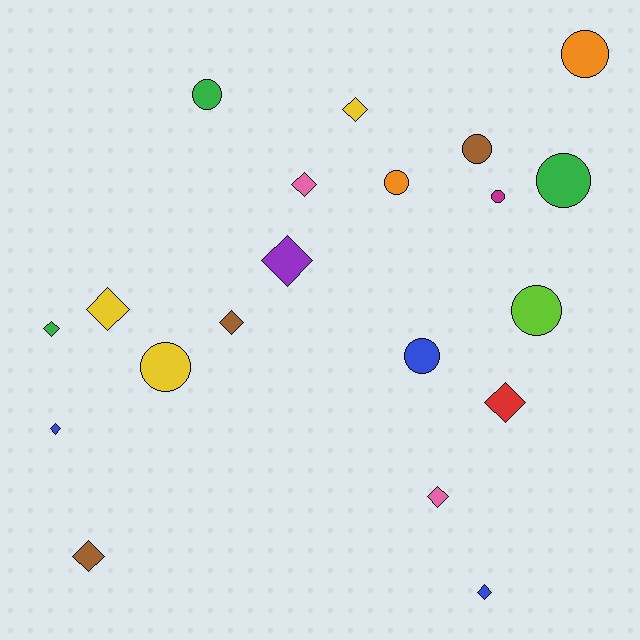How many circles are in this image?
There are 9 circles.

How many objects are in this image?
There are 20 objects.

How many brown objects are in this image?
There are 3 brown objects.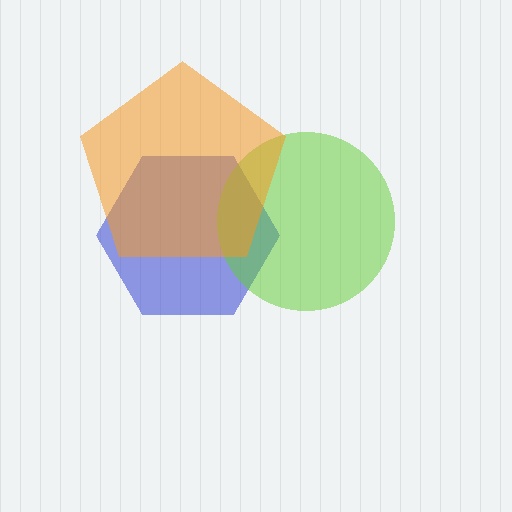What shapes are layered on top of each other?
The layered shapes are: a blue hexagon, a lime circle, an orange pentagon.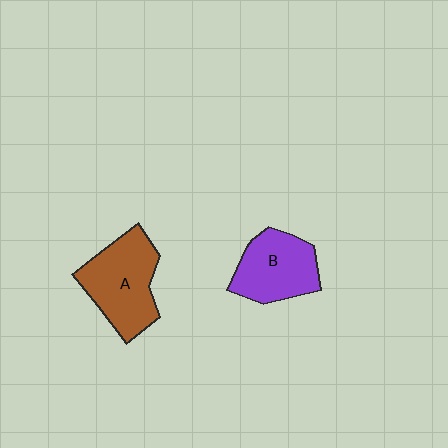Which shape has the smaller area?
Shape B (purple).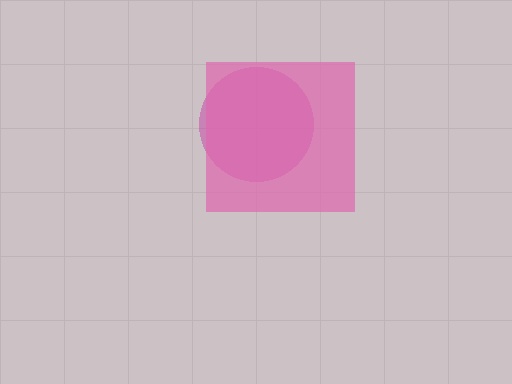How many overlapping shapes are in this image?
There are 2 overlapping shapes in the image.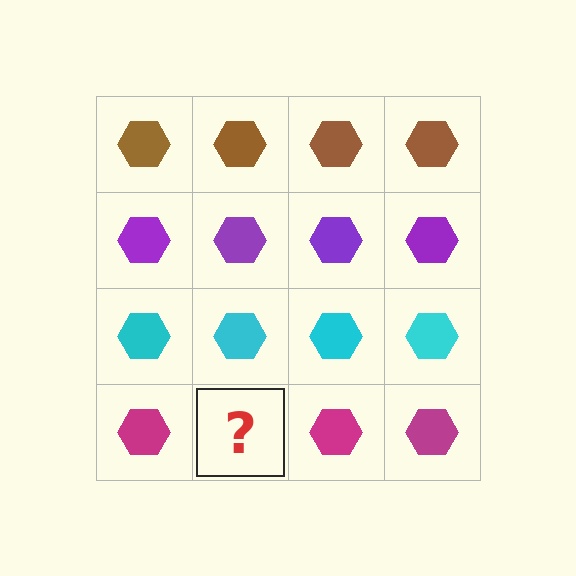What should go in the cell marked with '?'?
The missing cell should contain a magenta hexagon.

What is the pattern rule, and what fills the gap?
The rule is that each row has a consistent color. The gap should be filled with a magenta hexagon.